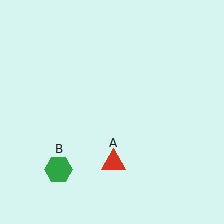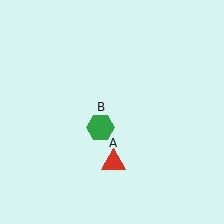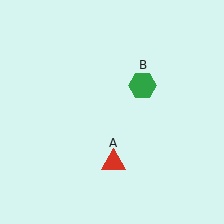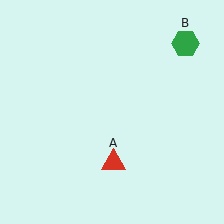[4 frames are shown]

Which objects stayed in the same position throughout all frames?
Red triangle (object A) remained stationary.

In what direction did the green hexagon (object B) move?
The green hexagon (object B) moved up and to the right.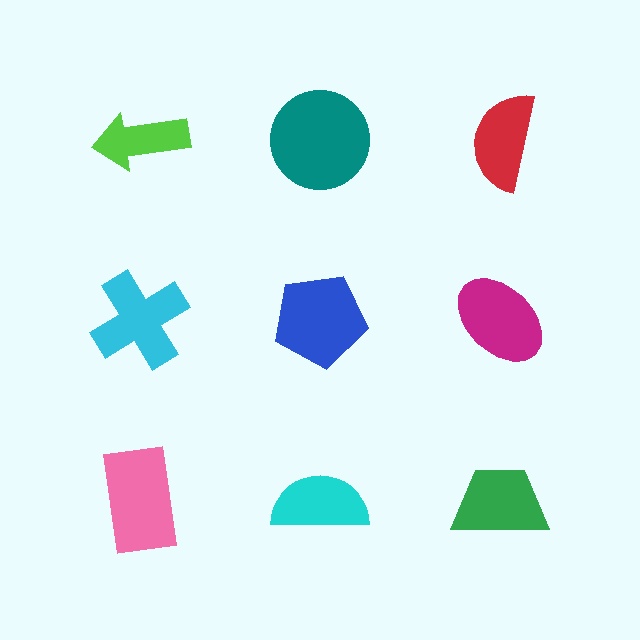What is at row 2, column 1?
A cyan cross.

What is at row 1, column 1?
A lime arrow.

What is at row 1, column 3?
A red semicircle.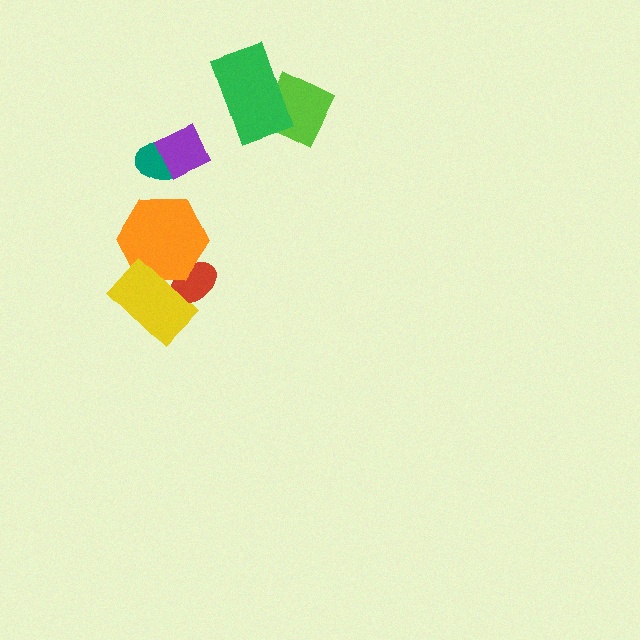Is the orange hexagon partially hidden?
Yes, it is partially covered by another shape.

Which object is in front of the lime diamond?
The green rectangle is in front of the lime diamond.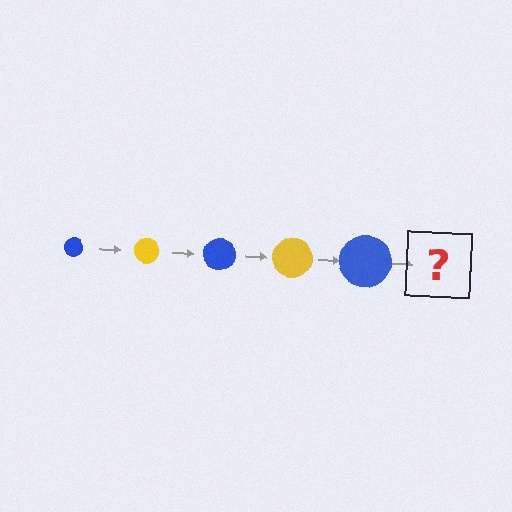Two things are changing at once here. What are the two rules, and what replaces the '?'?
The two rules are that the circle grows larger each step and the color cycles through blue and yellow. The '?' should be a yellow circle, larger than the previous one.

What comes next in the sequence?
The next element should be a yellow circle, larger than the previous one.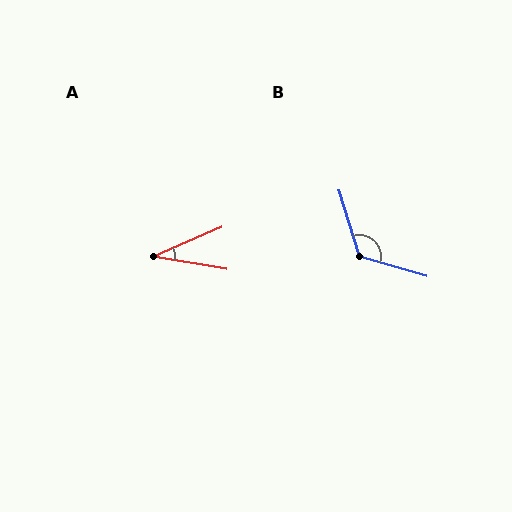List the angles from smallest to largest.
A (33°), B (124°).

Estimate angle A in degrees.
Approximately 33 degrees.